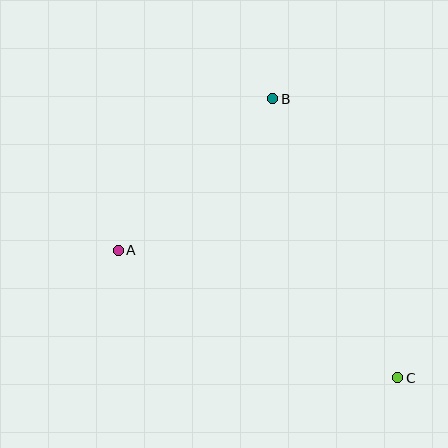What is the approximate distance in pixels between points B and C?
The distance between B and C is approximately 306 pixels.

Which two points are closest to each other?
Points A and B are closest to each other.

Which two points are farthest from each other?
Points A and C are farthest from each other.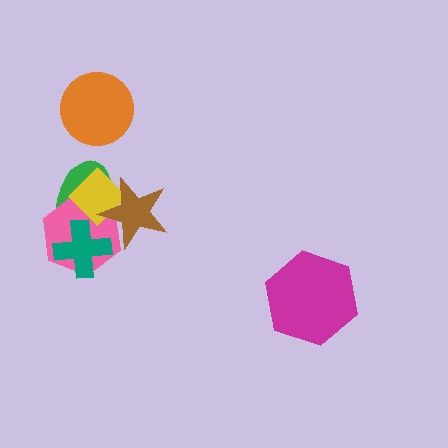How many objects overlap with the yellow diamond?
3 objects overlap with the yellow diamond.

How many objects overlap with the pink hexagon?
4 objects overlap with the pink hexagon.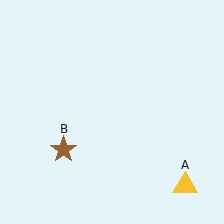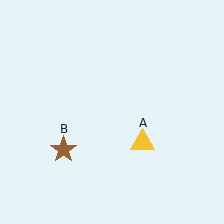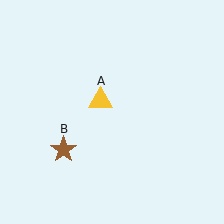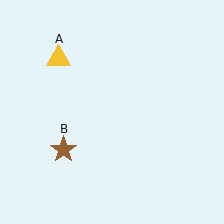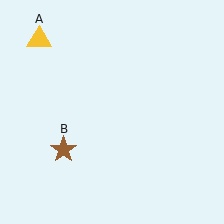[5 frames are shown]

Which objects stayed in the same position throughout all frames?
Brown star (object B) remained stationary.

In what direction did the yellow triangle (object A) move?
The yellow triangle (object A) moved up and to the left.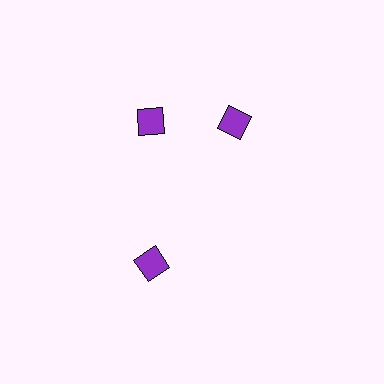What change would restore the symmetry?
The symmetry would be restored by rotating it back into even spacing with its neighbors so that all 3 diamonds sit at equal angles and equal distance from the center.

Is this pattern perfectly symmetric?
No. The 3 purple diamonds are arranged in a ring, but one element near the 3 o'clock position is rotated out of alignment along the ring, breaking the 3-fold rotational symmetry.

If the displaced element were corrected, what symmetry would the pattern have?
It would have 3-fold rotational symmetry — the pattern would map onto itself every 120 degrees.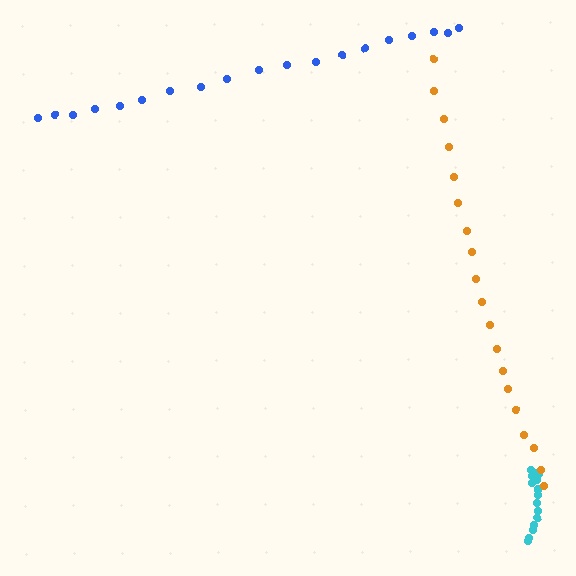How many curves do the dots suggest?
There are 3 distinct paths.